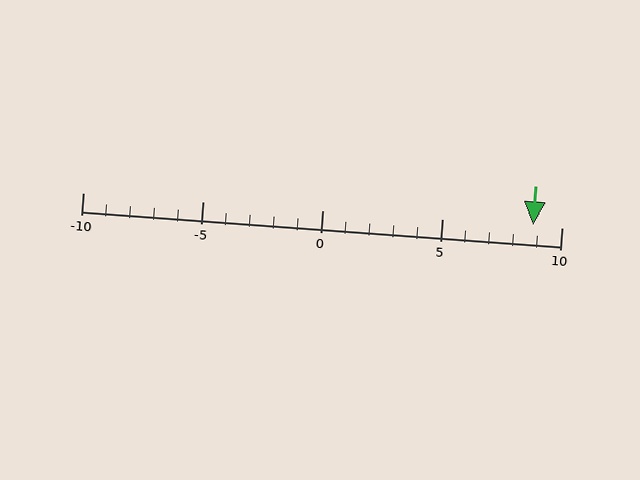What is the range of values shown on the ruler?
The ruler shows values from -10 to 10.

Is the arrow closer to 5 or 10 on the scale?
The arrow is closer to 10.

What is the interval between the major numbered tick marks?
The major tick marks are spaced 5 units apart.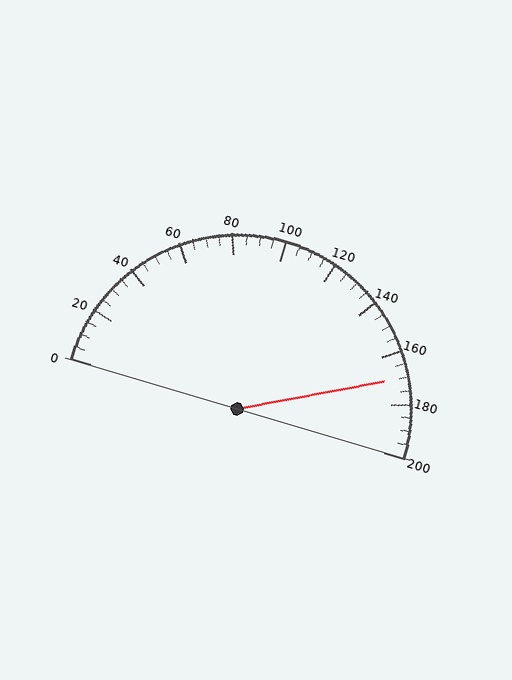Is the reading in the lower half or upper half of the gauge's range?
The reading is in the upper half of the range (0 to 200).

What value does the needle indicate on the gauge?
The needle indicates approximately 170.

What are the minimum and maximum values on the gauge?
The gauge ranges from 0 to 200.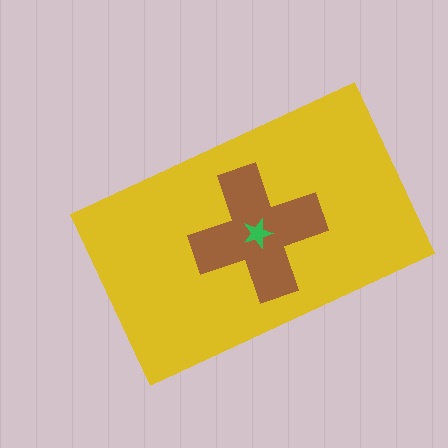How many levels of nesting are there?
3.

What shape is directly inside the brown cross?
The green star.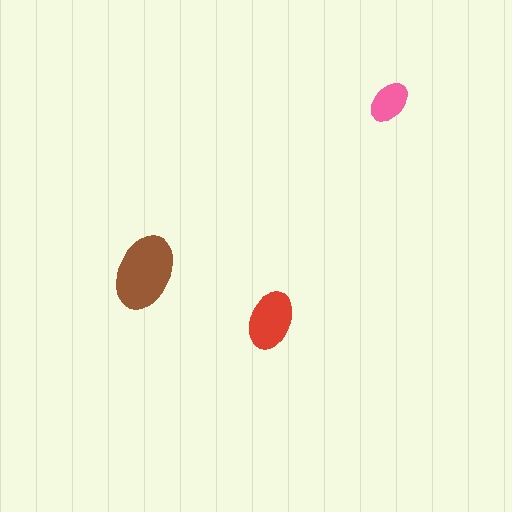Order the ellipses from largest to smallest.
the brown one, the red one, the pink one.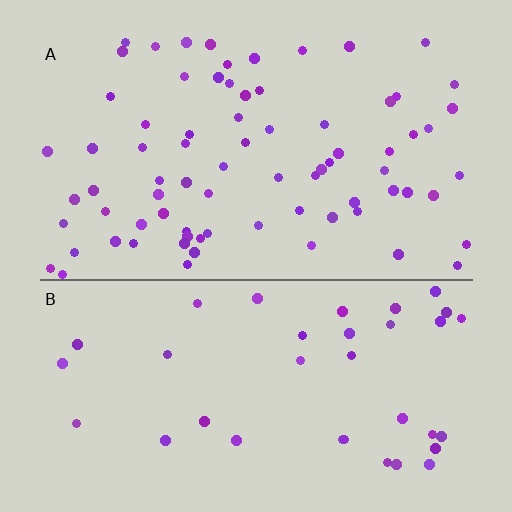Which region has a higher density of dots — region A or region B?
A (the top).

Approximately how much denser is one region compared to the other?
Approximately 2.1× — region A over region B.